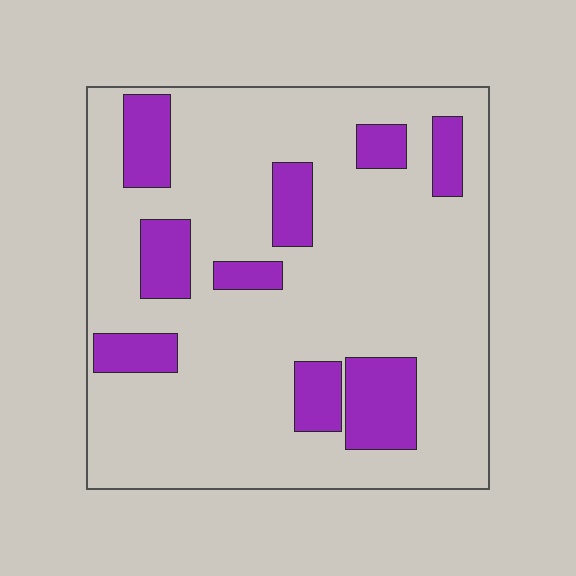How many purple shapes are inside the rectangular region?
9.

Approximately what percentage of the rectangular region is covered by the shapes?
Approximately 20%.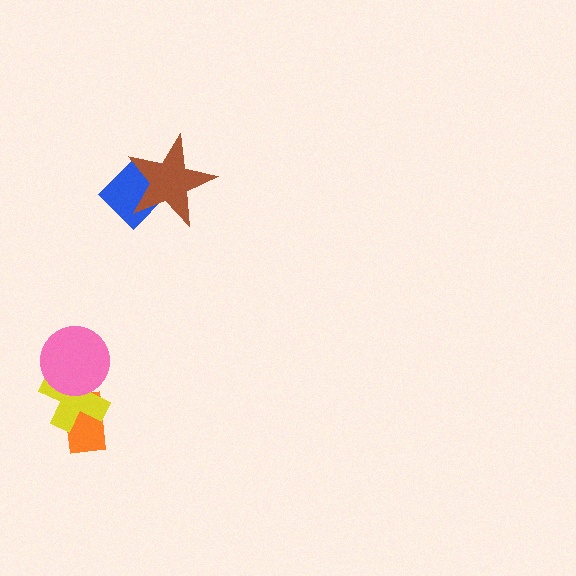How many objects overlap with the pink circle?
1 object overlaps with the pink circle.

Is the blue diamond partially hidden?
Yes, it is partially covered by another shape.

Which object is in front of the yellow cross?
The pink circle is in front of the yellow cross.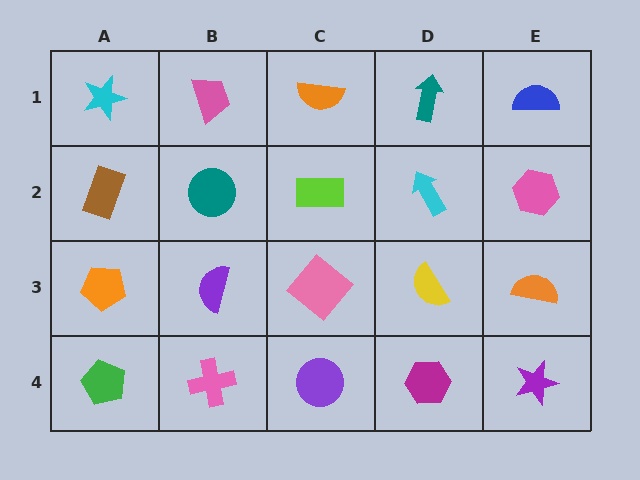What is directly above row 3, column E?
A pink hexagon.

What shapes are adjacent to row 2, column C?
An orange semicircle (row 1, column C), a pink diamond (row 3, column C), a teal circle (row 2, column B), a cyan arrow (row 2, column D).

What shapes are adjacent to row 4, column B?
A purple semicircle (row 3, column B), a green pentagon (row 4, column A), a purple circle (row 4, column C).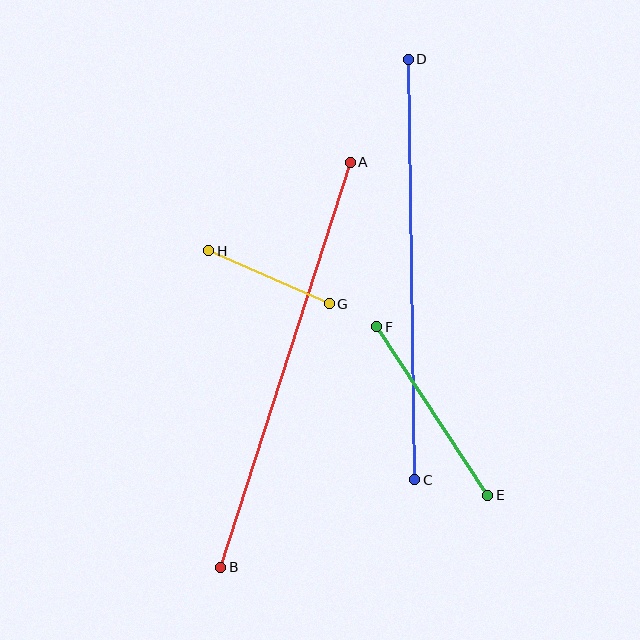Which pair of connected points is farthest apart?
Points A and B are farthest apart.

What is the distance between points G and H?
The distance is approximately 132 pixels.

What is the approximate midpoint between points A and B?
The midpoint is at approximately (285, 365) pixels.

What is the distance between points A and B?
The distance is approximately 425 pixels.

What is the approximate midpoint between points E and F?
The midpoint is at approximately (432, 411) pixels.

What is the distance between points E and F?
The distance is approximately 202 pixels.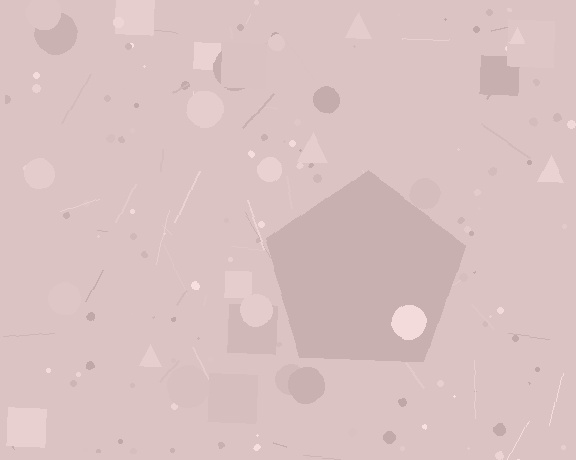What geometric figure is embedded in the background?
A pentagon is embedded in the background.